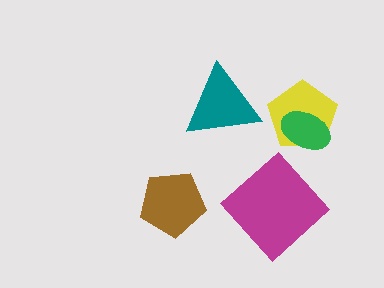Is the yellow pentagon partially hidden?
Yes, it is partially covered by another shape.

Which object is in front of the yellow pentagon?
The green ellipse is in front of the yellow pentagon.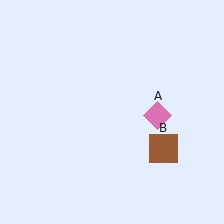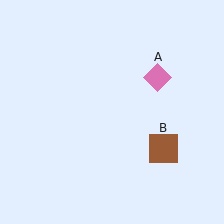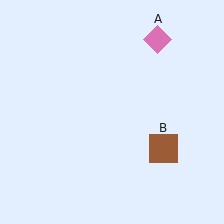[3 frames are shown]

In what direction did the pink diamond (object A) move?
The pink diamond (object A) moved up.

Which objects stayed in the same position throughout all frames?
Brown square (object B) remained stationary.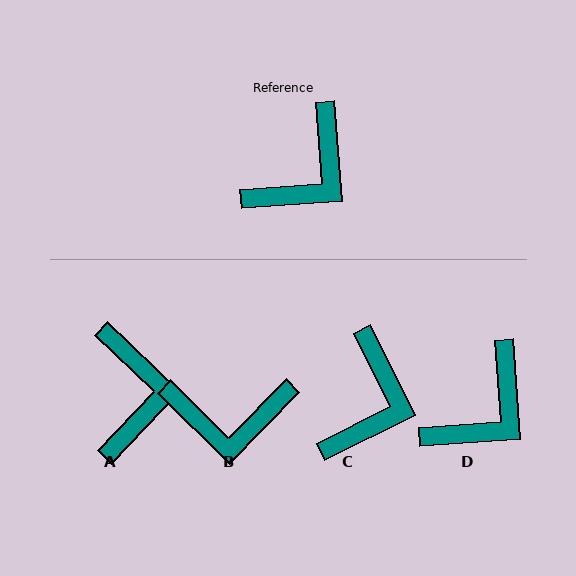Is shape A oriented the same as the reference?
No, it is off by about 42 degrees.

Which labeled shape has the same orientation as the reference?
D.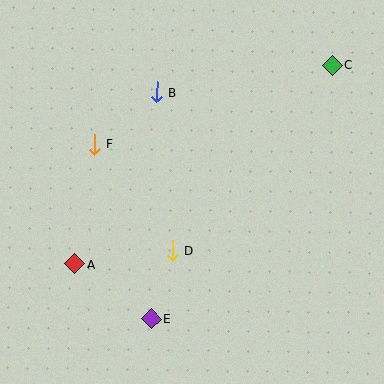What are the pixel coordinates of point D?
Point D is at (172, 250).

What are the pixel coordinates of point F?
Point F is at (94, 144).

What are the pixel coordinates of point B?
Point B is at (156, 92).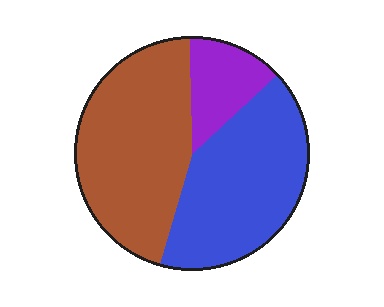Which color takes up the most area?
Brown, at roughly 45%.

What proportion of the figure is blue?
Blue covers about 40% of the figure.